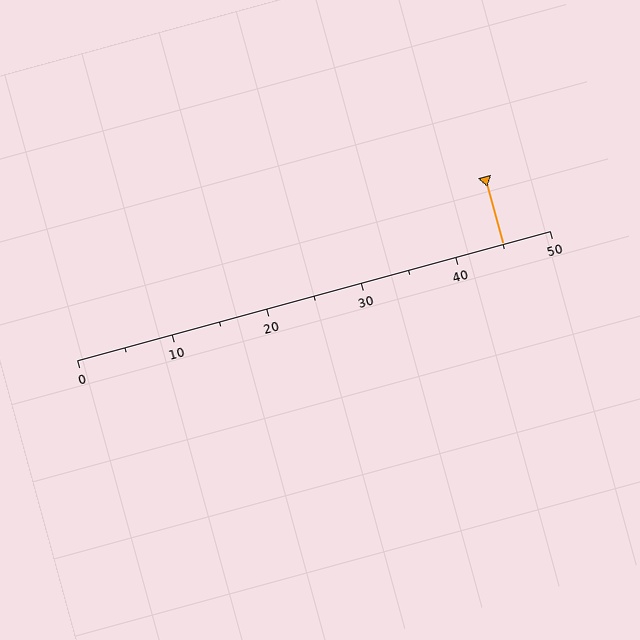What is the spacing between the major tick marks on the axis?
The major ticks are spaced 10 apart.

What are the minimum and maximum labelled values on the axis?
The axis runs from 0 to 50.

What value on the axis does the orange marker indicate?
The marker indicates approximately 45.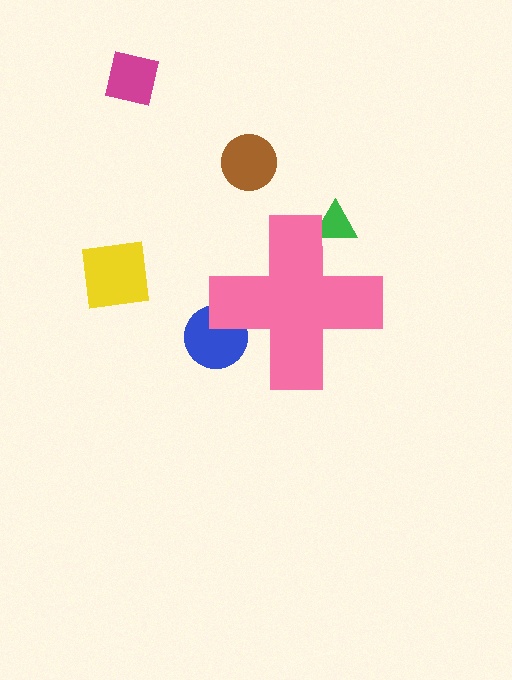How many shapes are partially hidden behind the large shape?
2 shapes are partially hidden.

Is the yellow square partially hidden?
No, the yellow square is fully visible.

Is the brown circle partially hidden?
No, the brown circle is fully visible.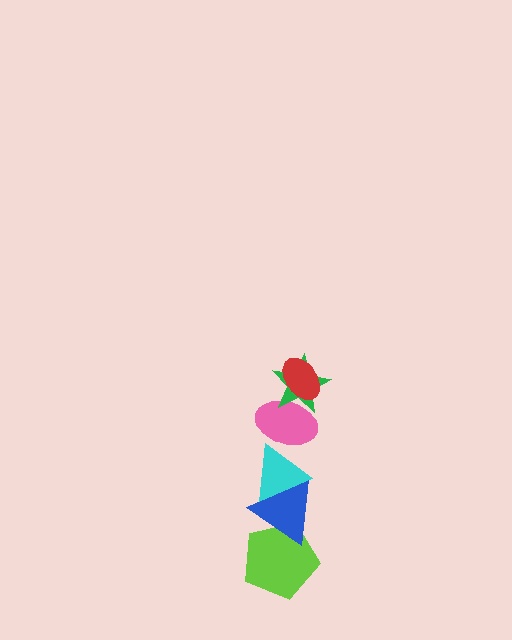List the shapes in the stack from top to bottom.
From top to bottom: the red ellipse, the green star, the pink ellipse, the cyan triangle, the blue triangle, the lime pentagon.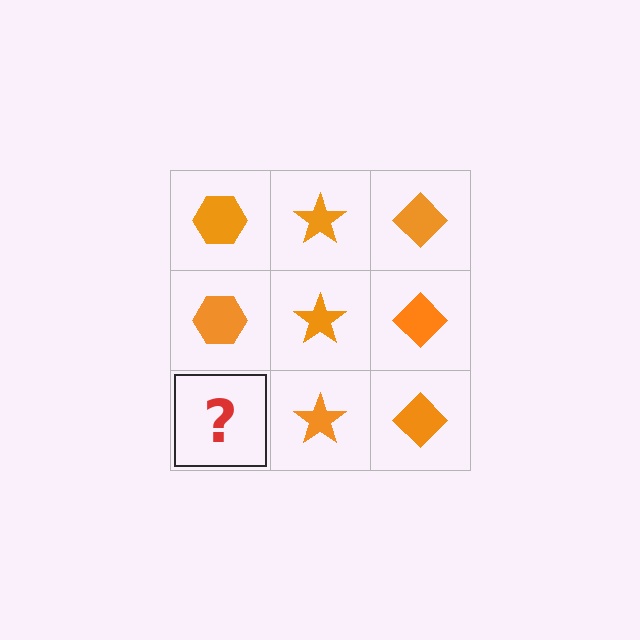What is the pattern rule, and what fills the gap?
The rule is that each column has a consistent shape. The gap should be filled with an orange hexagon.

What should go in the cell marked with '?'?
The missing cell should contain an orange hexagon.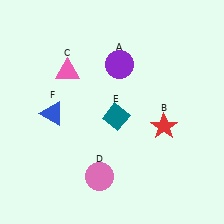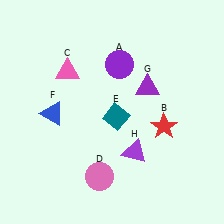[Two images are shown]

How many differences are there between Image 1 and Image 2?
There are 2 differences between the two images.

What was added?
A purple triangle (G), a purple triangle (H) were added in Image 2.